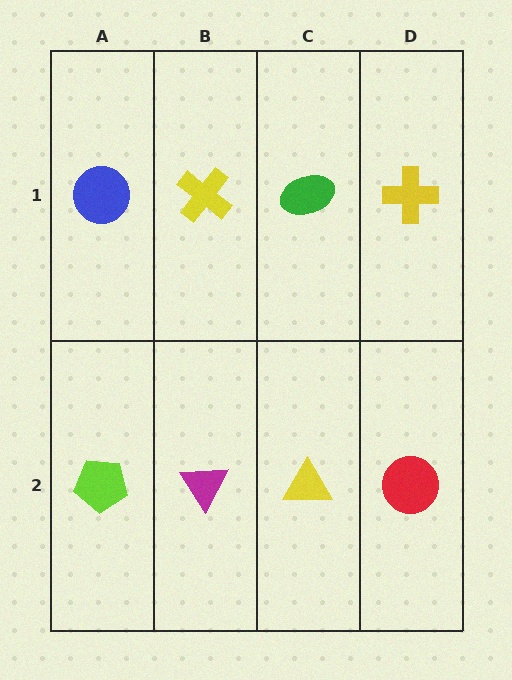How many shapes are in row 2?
4 shapes.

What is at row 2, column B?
A magenta triangle.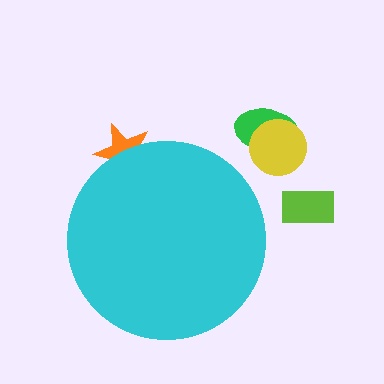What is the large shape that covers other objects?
A cyan circle.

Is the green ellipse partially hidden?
No, the green ellipse is fully visible.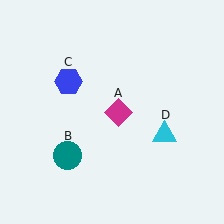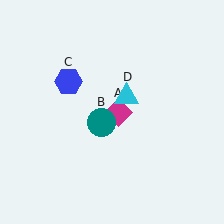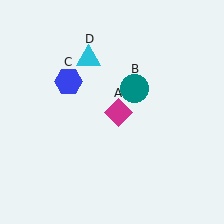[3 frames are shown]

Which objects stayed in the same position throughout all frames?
Magenta diamond (object A) and blue hexagon (object C) remained stationary.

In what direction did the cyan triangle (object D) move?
The cyan triangle (object D) moved up and to the left.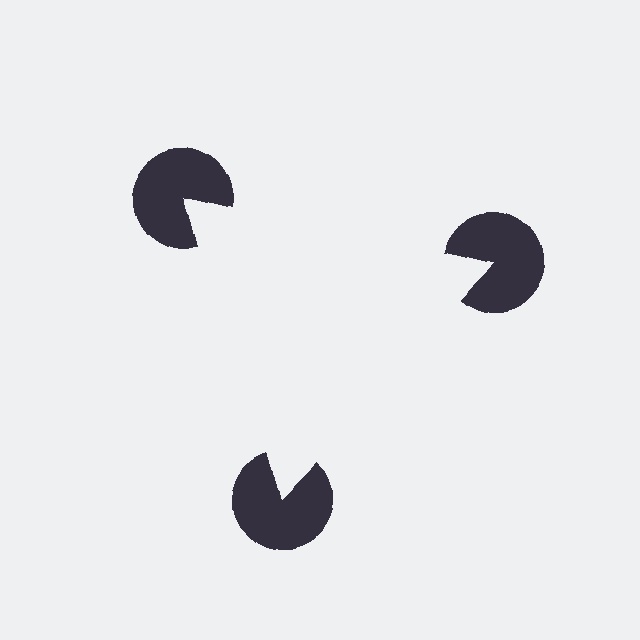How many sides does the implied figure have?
3 sides.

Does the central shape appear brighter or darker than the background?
It typically appears slightly brighter than the background, even though no actual brightness change is drawn.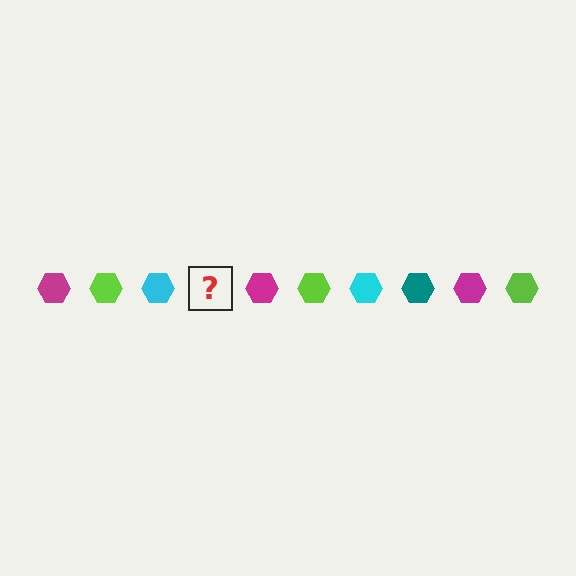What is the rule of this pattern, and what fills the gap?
The rule is that the pattern cycles through magenta, lime, cyan, teal hexagons. The gap should be filled with a teal hexagon.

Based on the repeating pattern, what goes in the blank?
The blank should be a teal hexagon.